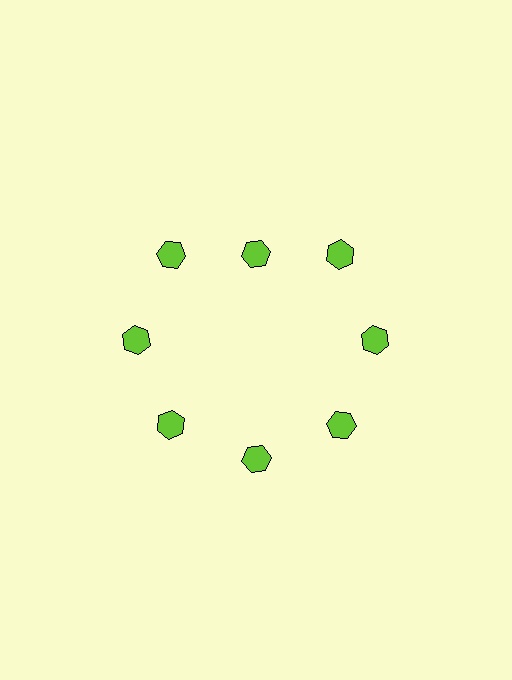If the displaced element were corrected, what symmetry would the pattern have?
It would have 8-fold rotational symmetry — the pattern would map onto itself every 45 degrees.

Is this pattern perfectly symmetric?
No. The 8 lime hexagons are arranged in a ring, but one element near the 12 o'clock position is pulled inward toward the center, breaking the 8-fold rotational symmetry.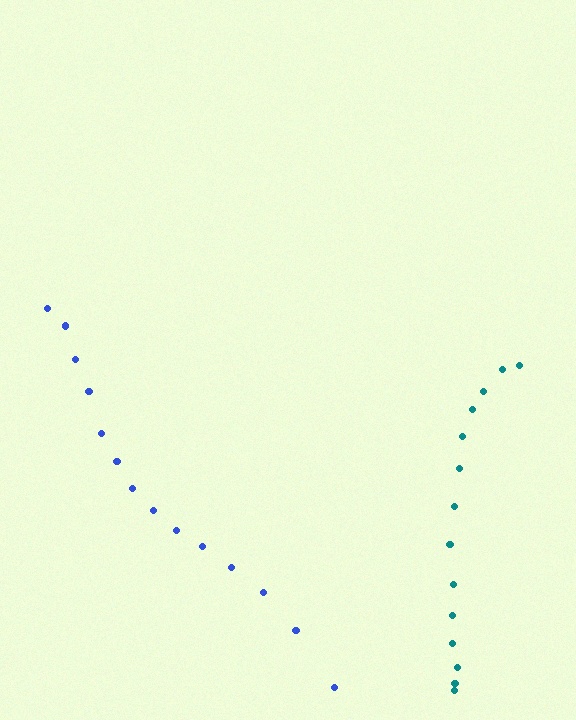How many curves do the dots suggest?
There are 2 distinct paths.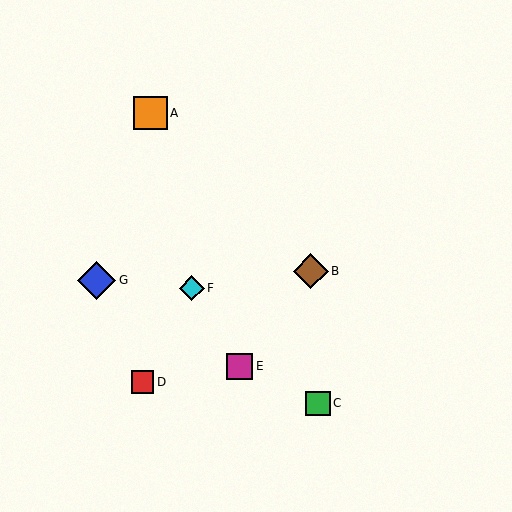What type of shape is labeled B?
Shape B is a brown diamond.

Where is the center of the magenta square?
The center of the magenta square is at (240, 366).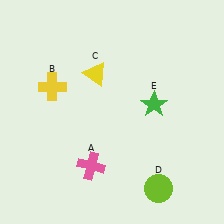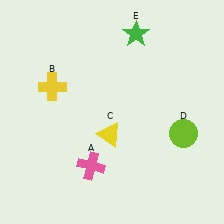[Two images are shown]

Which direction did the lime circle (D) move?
The lime circle (D) moved up.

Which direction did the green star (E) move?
The green star (E) moved up.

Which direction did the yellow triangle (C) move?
The yellow triangle (C) moved down.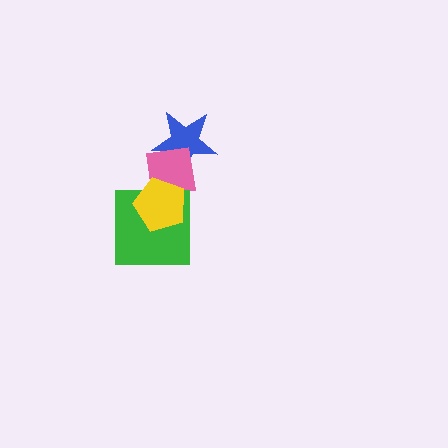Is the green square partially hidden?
Yes, it is partially covered by another shape.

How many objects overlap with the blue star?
1 object overlaps with the blue star.